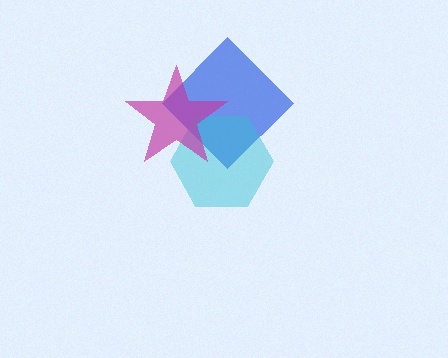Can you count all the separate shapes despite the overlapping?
Yes, there are 3 separate shapes.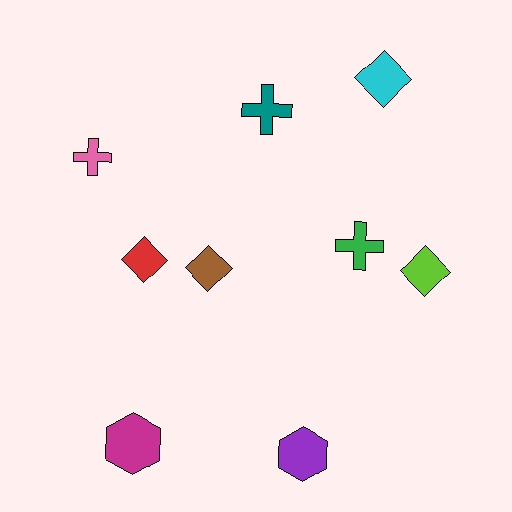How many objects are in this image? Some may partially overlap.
There are 9 objects.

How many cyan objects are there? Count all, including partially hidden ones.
There is 1 cyan object.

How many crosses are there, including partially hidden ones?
There are 3 crosses.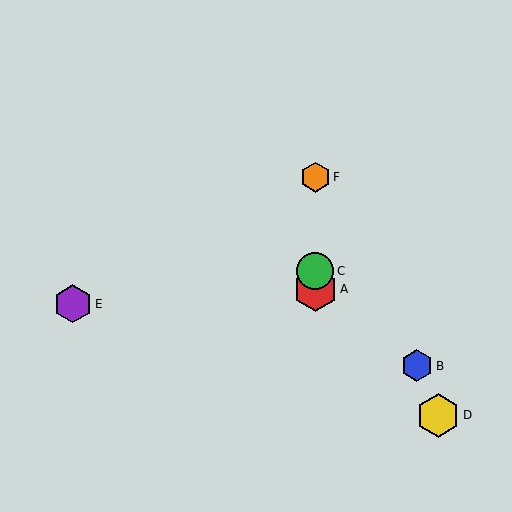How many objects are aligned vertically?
3 objects (A, C, F) are aligned vertically.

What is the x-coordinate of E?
Object E is at x≈73.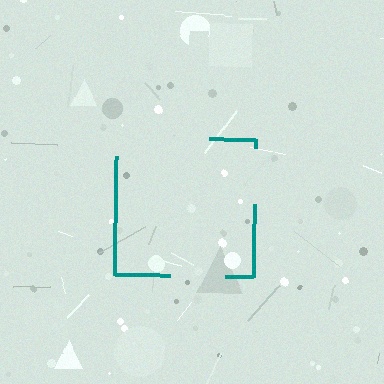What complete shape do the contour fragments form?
The contour fragments form a square.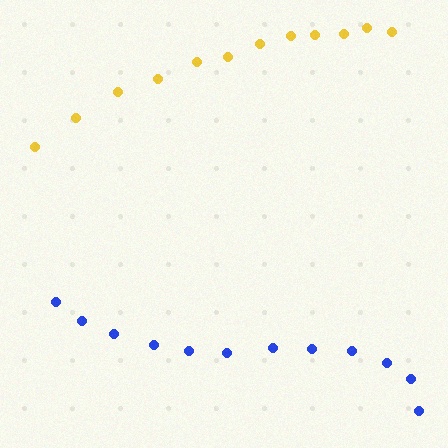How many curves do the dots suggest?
There are 2 distinct paths.